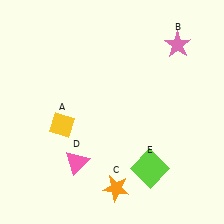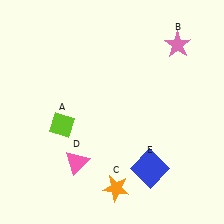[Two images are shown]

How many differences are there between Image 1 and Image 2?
There are 2 differences between the two images.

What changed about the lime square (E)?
In Image 1, E is lime. In Image 2, it changed to blue.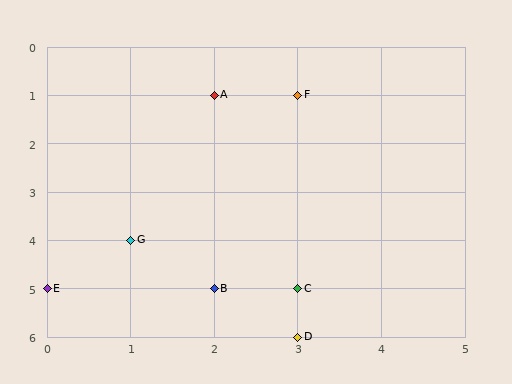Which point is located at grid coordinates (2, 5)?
Point B is at (2, 5).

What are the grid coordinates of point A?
Point A is at grid coordinates (2, 1).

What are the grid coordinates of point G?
Point G is at grid coordinates (1, 4).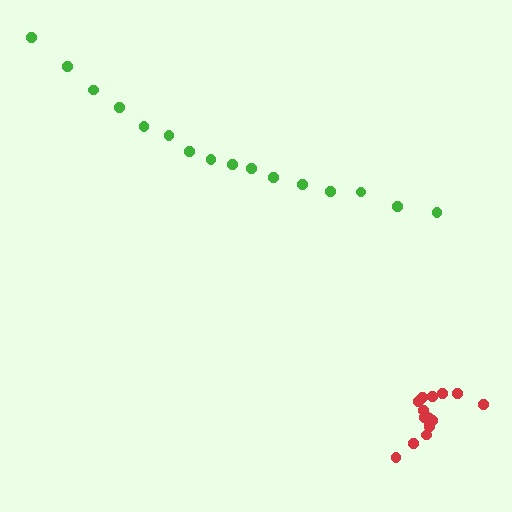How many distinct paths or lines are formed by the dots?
There are 2 distinct paths.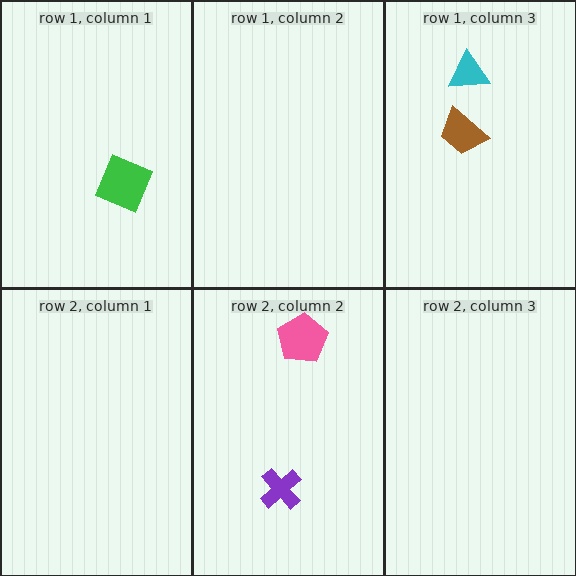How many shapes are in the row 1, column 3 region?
2.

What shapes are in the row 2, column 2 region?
The purple cross, the pink pentagon.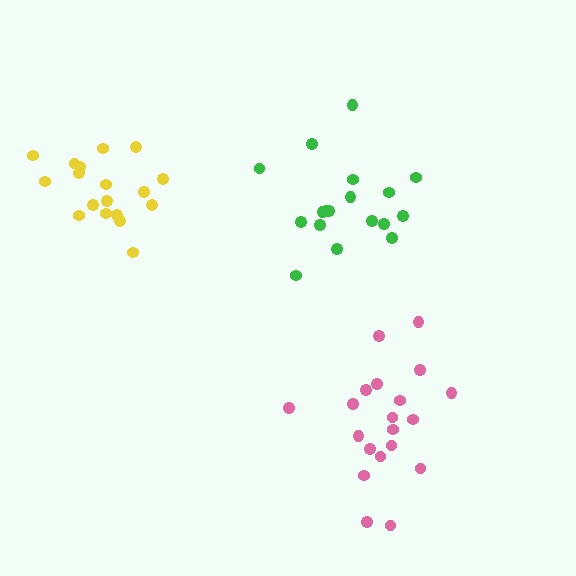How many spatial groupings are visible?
There are 3 spatial groupings.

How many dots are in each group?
Group 1: 20 dots, Group 2: 18 dots, Group 3: 18 dots (56 total).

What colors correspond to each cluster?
The clusters are colored: pink, green, yellow.